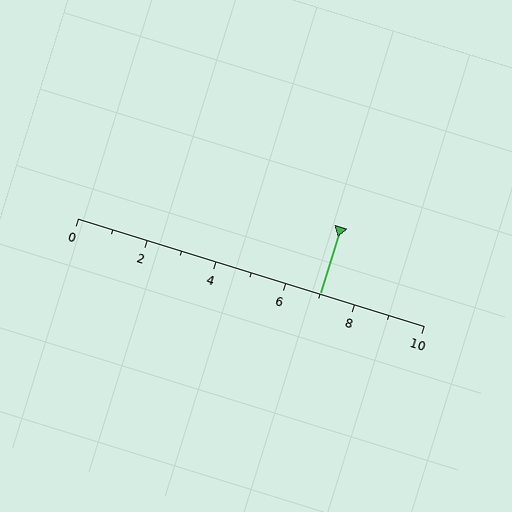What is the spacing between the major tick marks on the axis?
The major ticks are spaced 2 apart.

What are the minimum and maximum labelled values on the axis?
The axis runs from 0 to 10.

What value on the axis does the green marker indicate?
The marker indicates approximately 7.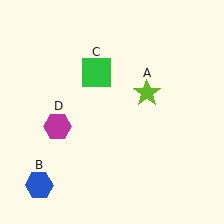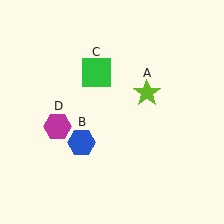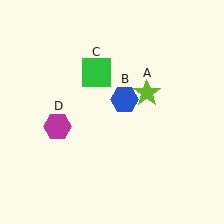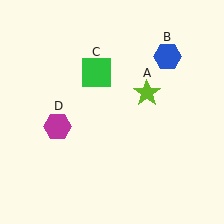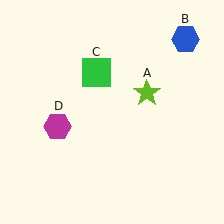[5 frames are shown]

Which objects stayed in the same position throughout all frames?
Lime star (object A) and green square (object C) and magenta hexagon (object D) remained stationary.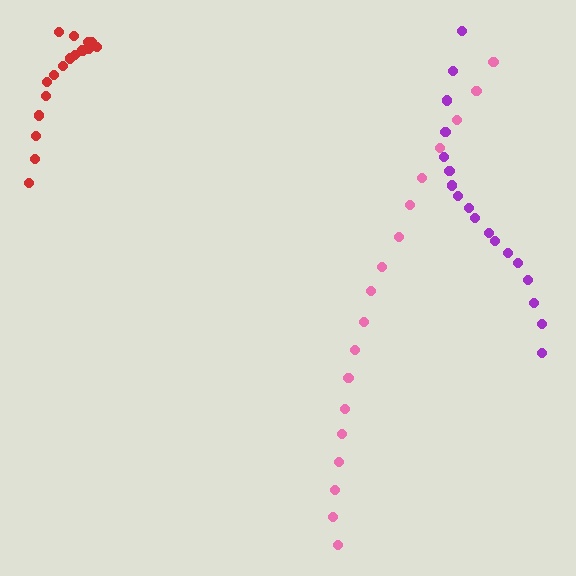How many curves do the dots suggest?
There are 3 distinct paths.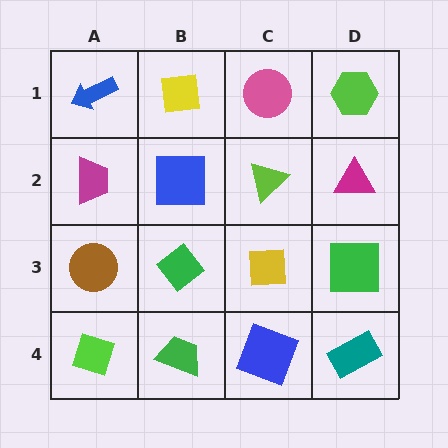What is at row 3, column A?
A brown circle.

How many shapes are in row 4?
4 shapes.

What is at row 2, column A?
A magenta trapezoid.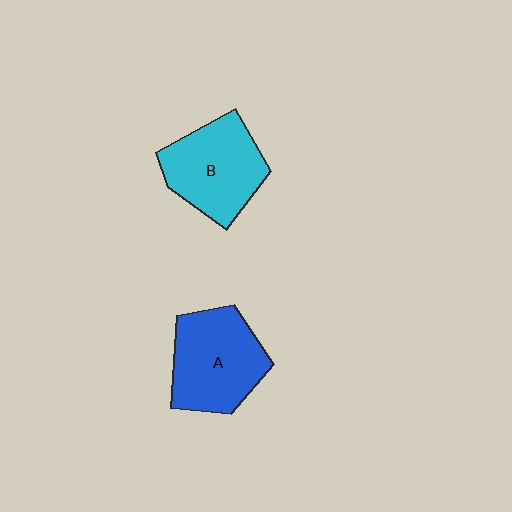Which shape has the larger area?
Shape A (blue).